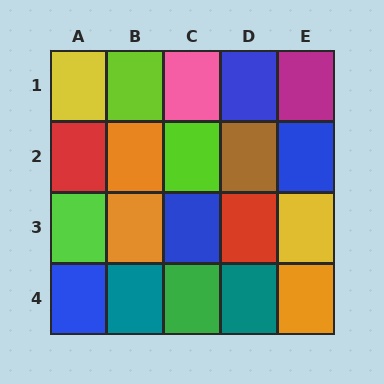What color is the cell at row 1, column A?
Yellow.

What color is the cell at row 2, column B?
Orange.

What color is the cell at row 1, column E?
Magenta.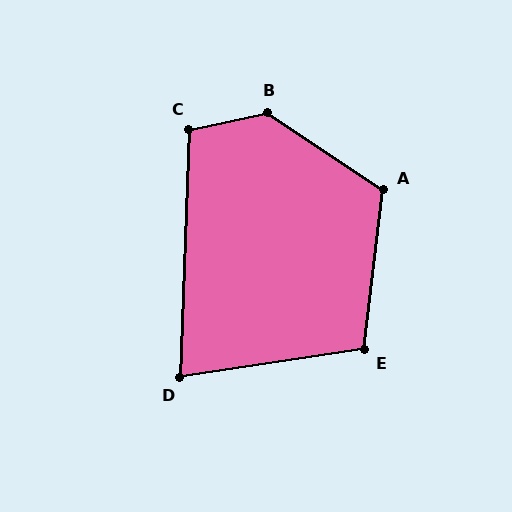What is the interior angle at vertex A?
Approximately 117 degrees (obtuse).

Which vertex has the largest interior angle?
B, at approximately 135 degrees.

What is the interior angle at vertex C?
Approximately 104 degrees (obtuse).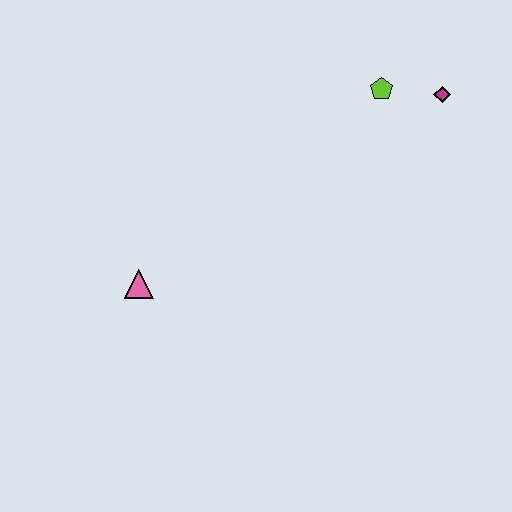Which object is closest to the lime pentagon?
The magenta diamond is closest to the lime pentagon.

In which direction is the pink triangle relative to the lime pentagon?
The pink triangle is to the left of the lime pentagon.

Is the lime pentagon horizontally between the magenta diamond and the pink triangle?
Yes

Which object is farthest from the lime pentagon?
The pink triangle is farthest from the lime pentagon.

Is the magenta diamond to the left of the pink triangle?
No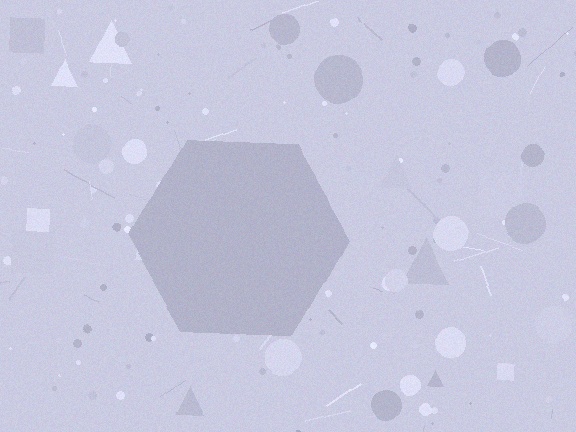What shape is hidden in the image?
A hexagon is hidden in the image.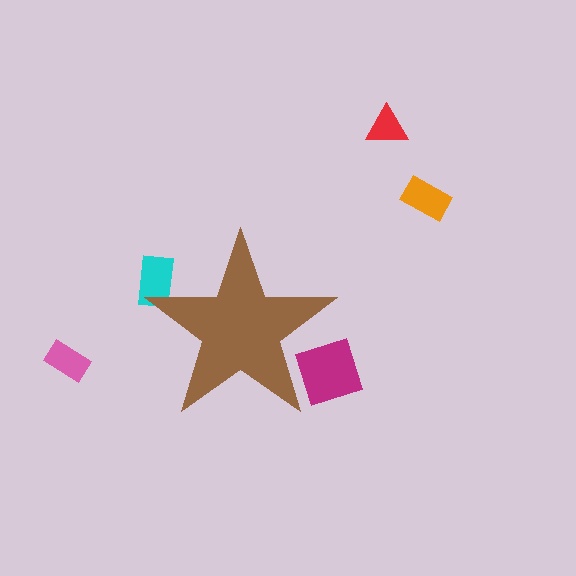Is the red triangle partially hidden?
No, the red triangle is fully visible.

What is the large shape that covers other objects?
A brown star.